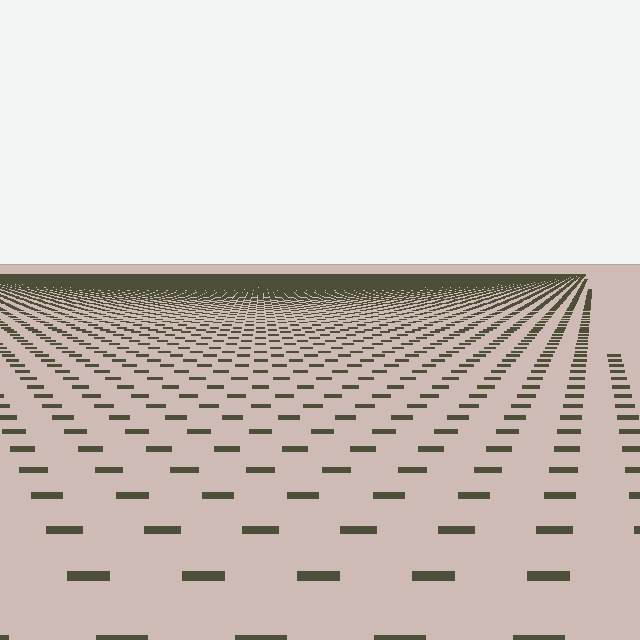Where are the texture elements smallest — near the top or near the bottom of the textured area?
Near the top.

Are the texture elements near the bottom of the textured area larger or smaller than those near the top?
Larger. Near the bottom, elements are closer to the viewer and appear at a bigger on-screen size.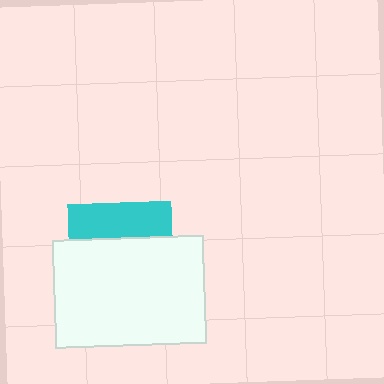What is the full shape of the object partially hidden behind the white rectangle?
The partially hidden object is a cyan square.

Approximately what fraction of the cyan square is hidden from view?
Roughly 65% of the cyan square is hidden behind the white rectangle.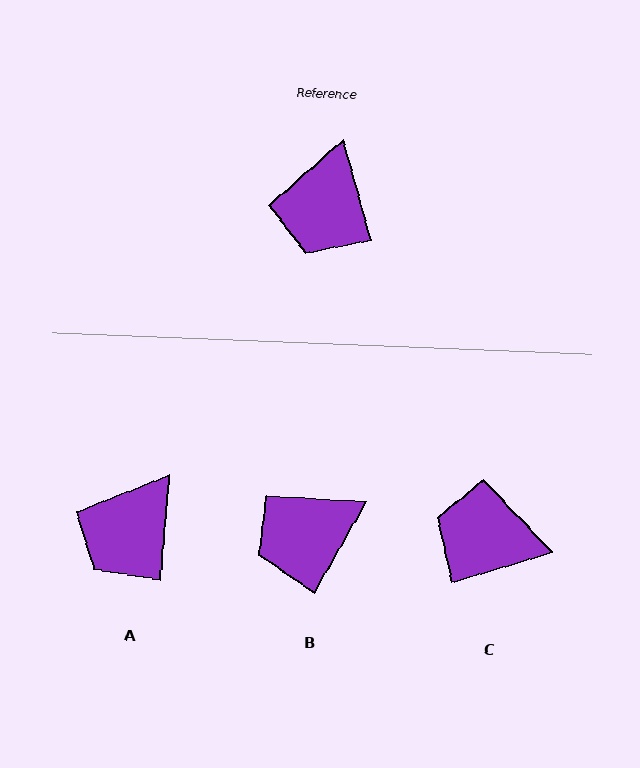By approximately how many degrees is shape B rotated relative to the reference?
Approximately 45 degrees clockwise.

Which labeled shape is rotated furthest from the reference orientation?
C, about 89 degrees away.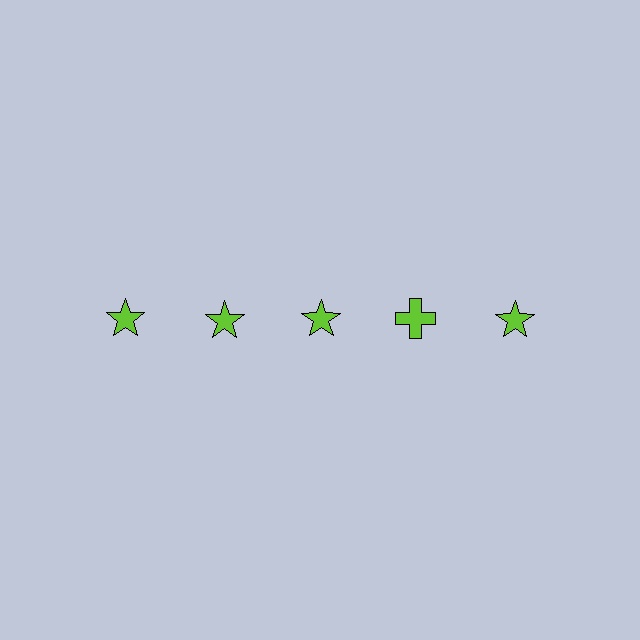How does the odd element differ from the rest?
It has a different shape: cross instead of star.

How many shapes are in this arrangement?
There are 5 shapes arranged in a grid pattern.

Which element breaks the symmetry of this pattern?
The lime cross in the top row, second from right column breaks the symmetry. All other shapes are lime stars.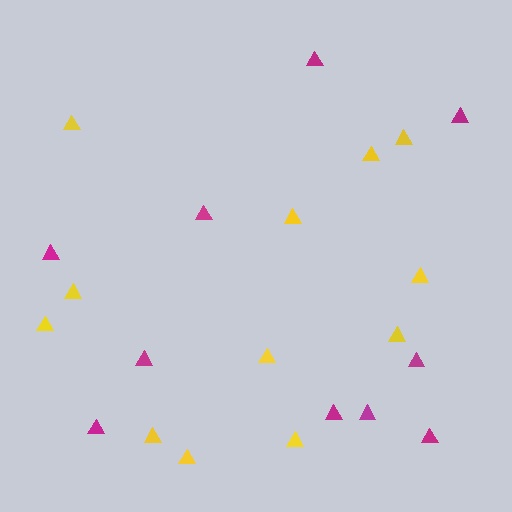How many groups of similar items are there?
There are 2 groups: one group of magenta triangles (10) and one group of yellow triangles (12).